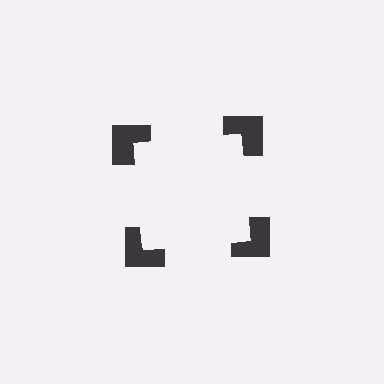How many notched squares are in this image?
There are 4 — one at each vertex of the illusory square.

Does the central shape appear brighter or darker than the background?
It typically appears slightly brighter than the background, even though no actual brightness change is drawn.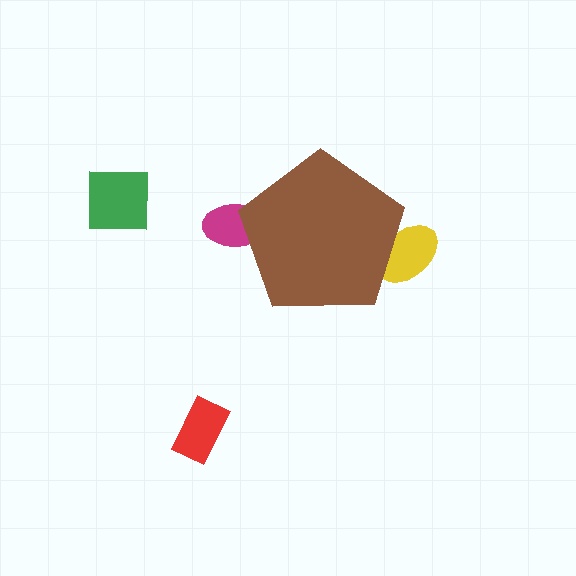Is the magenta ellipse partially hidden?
Yes, the magenta ellipse is partially hidden behind the brown pentagon.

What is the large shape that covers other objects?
A brown pentagon.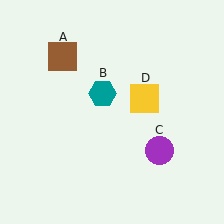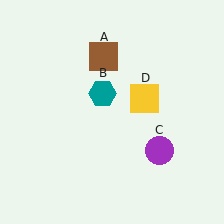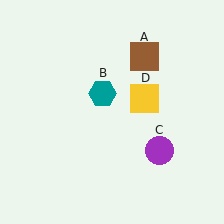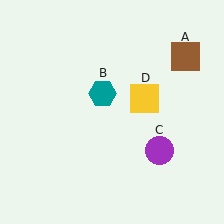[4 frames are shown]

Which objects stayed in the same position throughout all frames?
Teal hexagon (object B) and purple circle (object C) and yellow square (object D) remained stationary.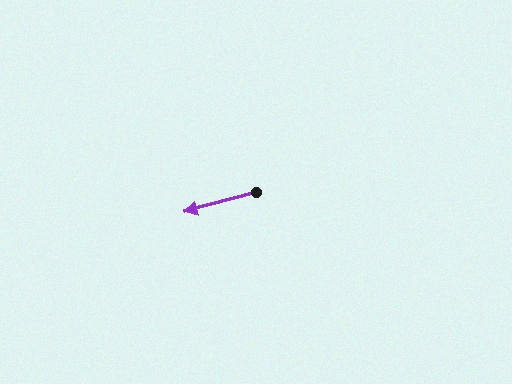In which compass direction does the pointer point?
West.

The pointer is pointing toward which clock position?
Roughly 8 o'clock.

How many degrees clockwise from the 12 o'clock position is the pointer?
Approximately 255 degrees.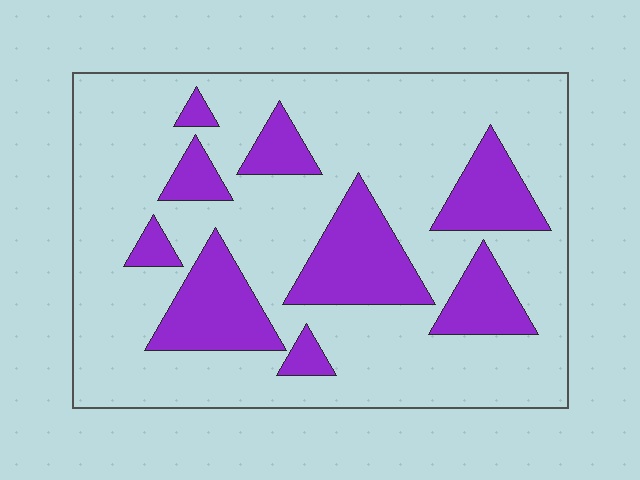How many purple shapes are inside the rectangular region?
9.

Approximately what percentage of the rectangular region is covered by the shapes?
Approximately 25%.